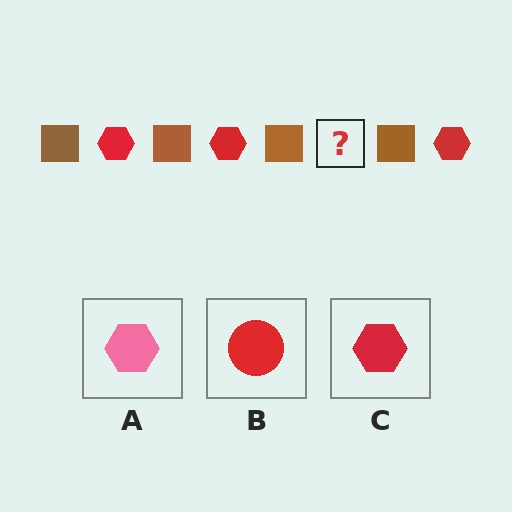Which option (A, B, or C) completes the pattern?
C.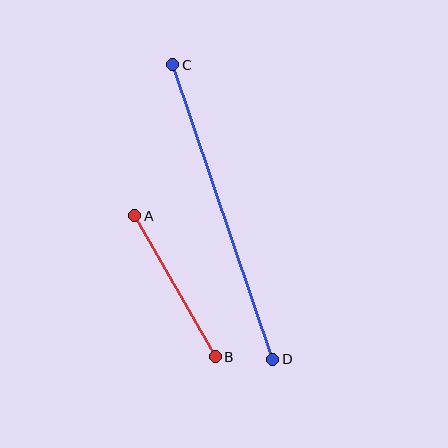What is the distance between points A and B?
The distance is approximately 162 pixels.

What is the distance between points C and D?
The distance is approximately 311 pixels.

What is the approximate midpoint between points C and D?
The midpoint is at approximately (223, 212) pixels.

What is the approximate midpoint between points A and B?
The midpoint is at approximately (175, 286) pixels.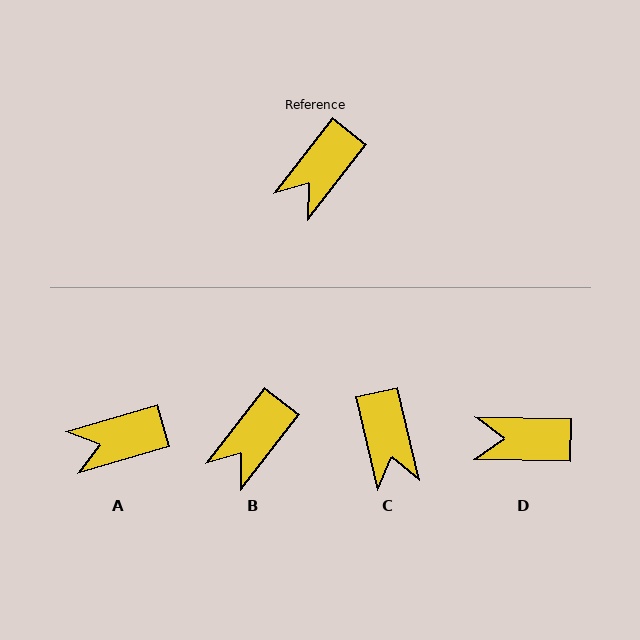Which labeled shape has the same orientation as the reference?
B.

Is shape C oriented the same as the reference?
No, it is off by about 51 degrees.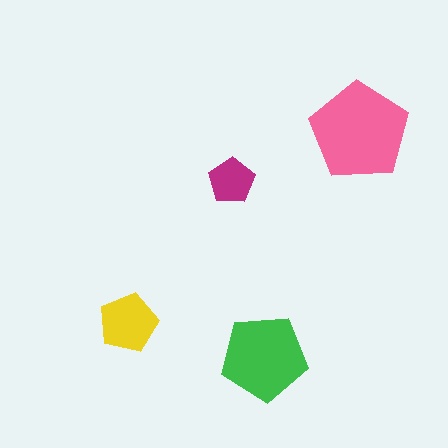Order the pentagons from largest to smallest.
the pink one, the green one, the yellow one, the magenta one.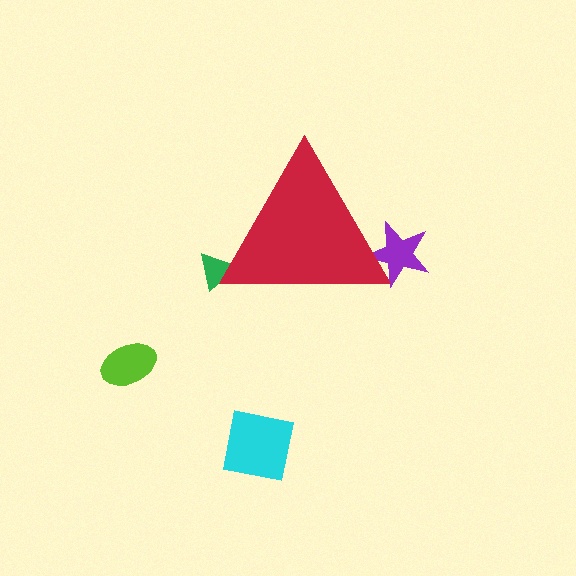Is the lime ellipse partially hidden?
No, the lime ellipse is fully visible.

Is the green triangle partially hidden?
Yes, the green triangle is partially hidden behind the red triangle.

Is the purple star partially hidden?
Yes, the purple star is partially hidden behind the red triangle.